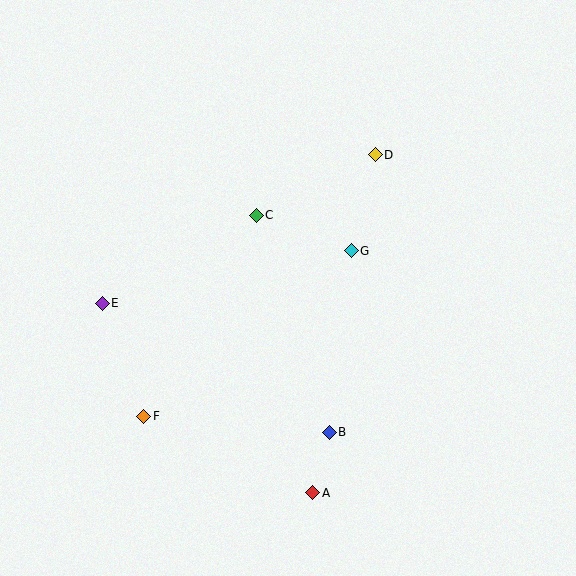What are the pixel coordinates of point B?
Point B is at (329, 432).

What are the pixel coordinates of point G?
Point G is at (351, 251).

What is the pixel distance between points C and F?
The distance between C and F is 230 pixels.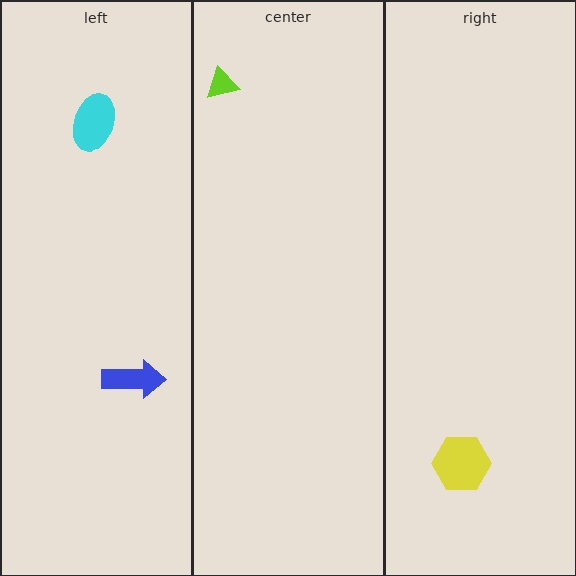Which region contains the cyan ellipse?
The left region.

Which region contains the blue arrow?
The left region.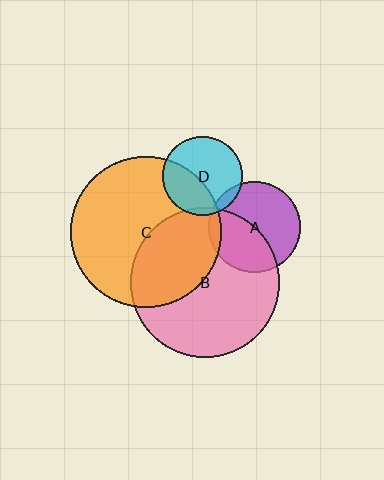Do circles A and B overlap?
Yes.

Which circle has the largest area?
Circle C (orange).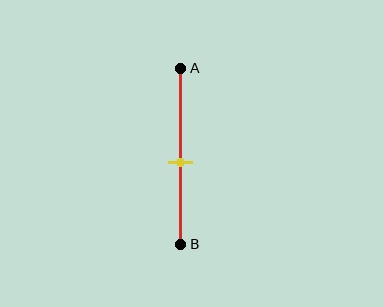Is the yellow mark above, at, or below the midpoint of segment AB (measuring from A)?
The yellow mark is below the midpoint of segment AB.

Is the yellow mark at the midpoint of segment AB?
No, the mark is at about 55% from A, not at the 50% midpoint.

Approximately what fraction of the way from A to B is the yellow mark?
The yellow mark is approximately 55% of the way from A to B.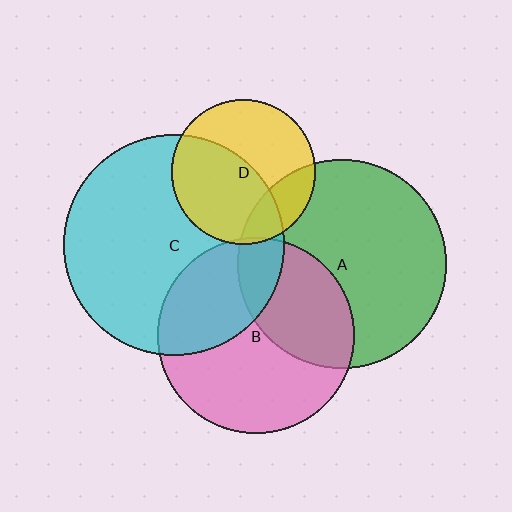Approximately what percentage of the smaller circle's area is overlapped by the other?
Approximately 5%.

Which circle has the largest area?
Circle C (cyan).